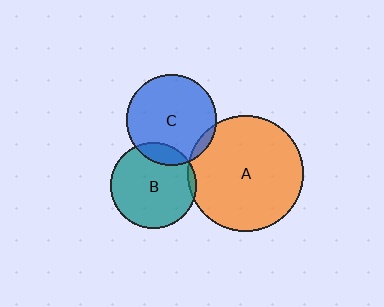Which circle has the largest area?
Circle A (orange).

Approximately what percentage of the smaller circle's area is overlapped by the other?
Approximately 15%.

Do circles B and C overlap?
Yes.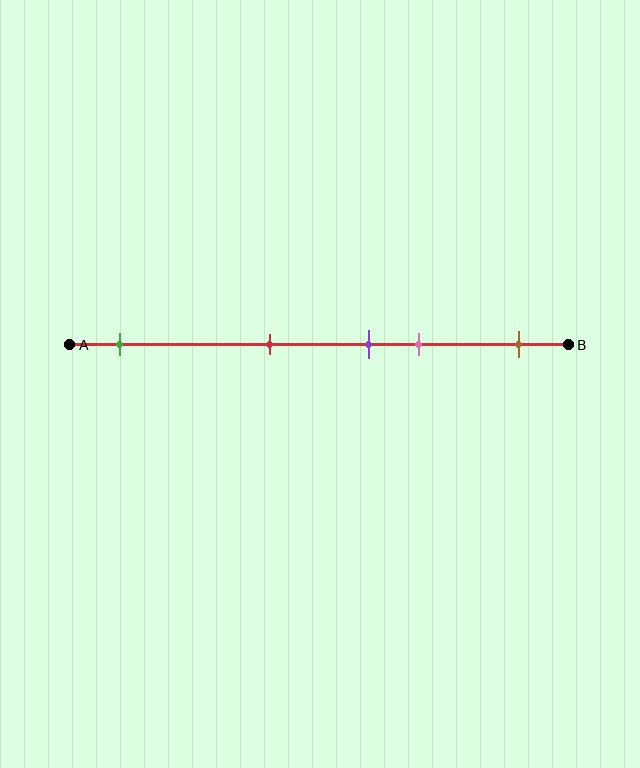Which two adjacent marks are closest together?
The purple and pink marks are the closest adjacent pair.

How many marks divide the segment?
There are 5 marks dividing the segment.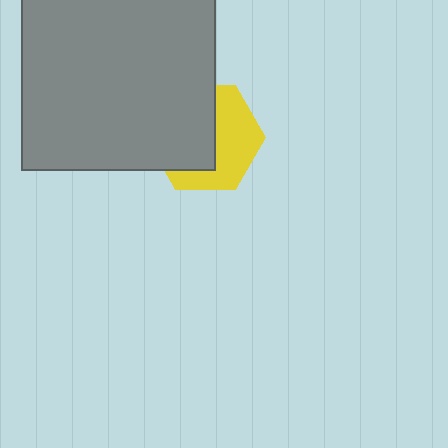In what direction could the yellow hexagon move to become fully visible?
The yellow hexagon could move toward the lower-right. That would shift it out from behind the gray rectangle entirely.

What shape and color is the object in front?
The object in front is a gray rectangle.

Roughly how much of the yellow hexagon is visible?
About half of it is visible (roughly 48%).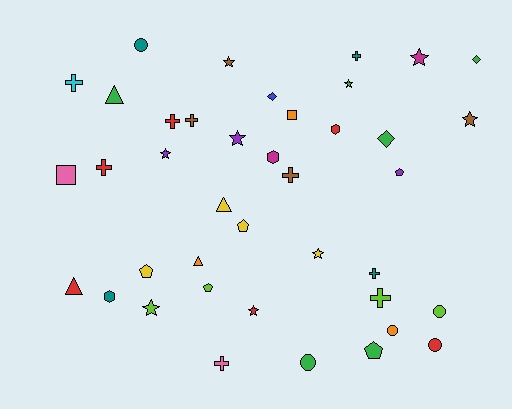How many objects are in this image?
There are 40 objects.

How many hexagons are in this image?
There are 3 hexagons.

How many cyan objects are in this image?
There is 1 cyan object.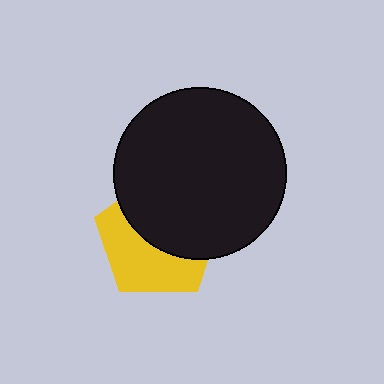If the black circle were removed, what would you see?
You would see the complete yellow pentagon.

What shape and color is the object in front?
The object in front is a black circle.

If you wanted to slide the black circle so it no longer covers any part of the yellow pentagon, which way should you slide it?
Slide it up — that is the most direct way to separate the two shapes.